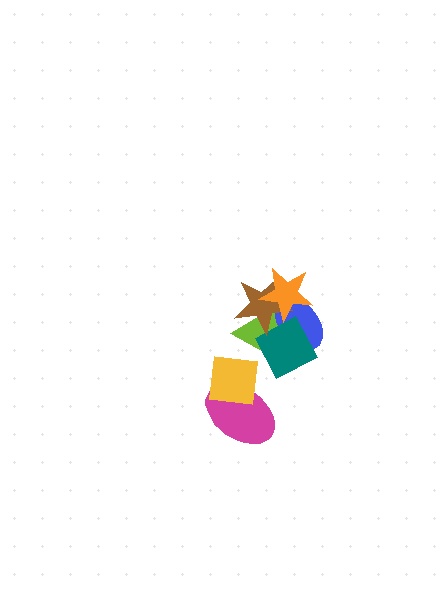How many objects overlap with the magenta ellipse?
1 object overlaps with the magenta ellipse.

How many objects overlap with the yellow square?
2 objects overlap with the yellow square.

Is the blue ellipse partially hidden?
Yes, it is partially covered by another shape.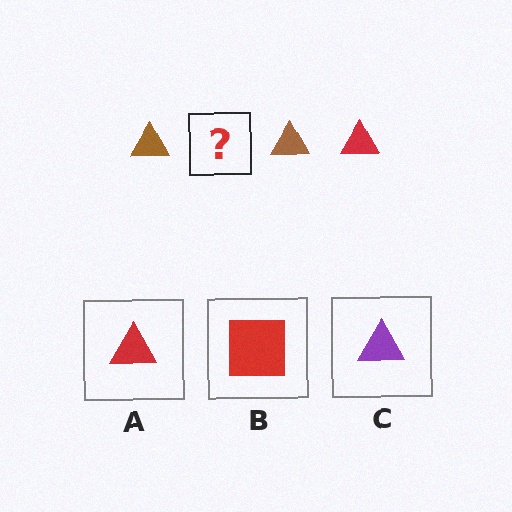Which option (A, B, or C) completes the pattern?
A.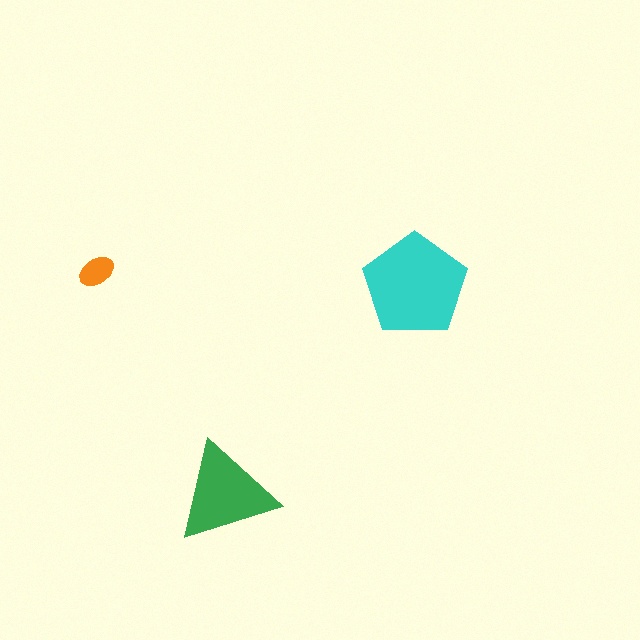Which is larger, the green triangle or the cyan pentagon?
The cyan pentagon.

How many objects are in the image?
There are 3 objects in the image.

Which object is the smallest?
The orange ellipse.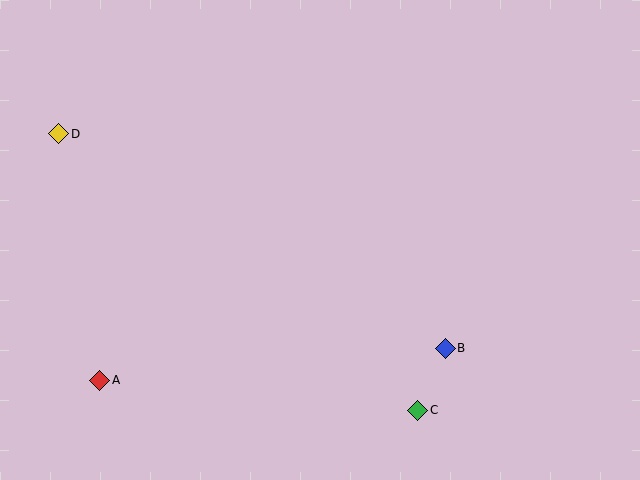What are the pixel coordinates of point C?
Point C is at (418, 410).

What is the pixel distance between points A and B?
The distance between A and B is 347 pixels.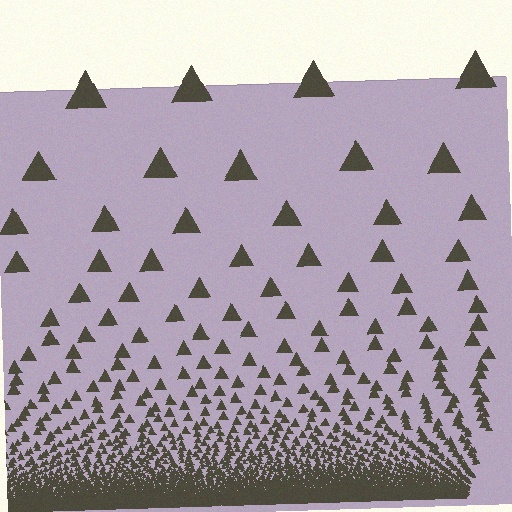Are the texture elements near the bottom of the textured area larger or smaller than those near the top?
Smaller. The gradient is inverted — elements near the bottom are smaller and denser.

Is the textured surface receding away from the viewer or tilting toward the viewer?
The surface appears to tilt toward the viewer. Texture elements get larger and sparser toward the top.